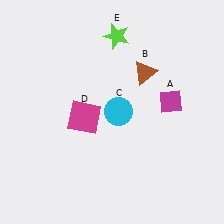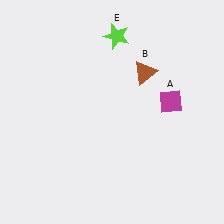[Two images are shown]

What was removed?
The cyan circle (C), the magenta square (D) were removed in Image 2.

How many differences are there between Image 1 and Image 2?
There are 2 differences between the two images.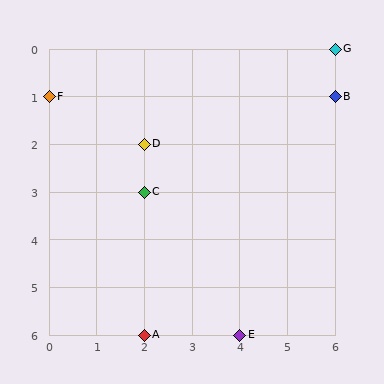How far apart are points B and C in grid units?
Points B and C are 4 columns and 2 rows apart (about 4.5 grid units diagonally).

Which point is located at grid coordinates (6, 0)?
Point G is at (6, 0).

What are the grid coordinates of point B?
Point B is at grid coordinates (6, 1).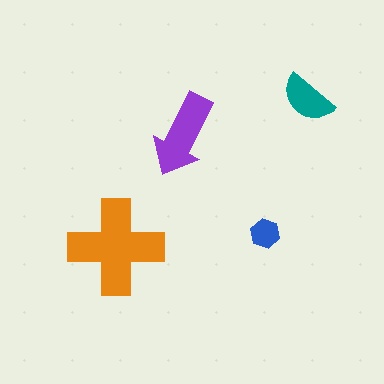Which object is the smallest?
The blue hexagon.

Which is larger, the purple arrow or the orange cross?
The orange cross.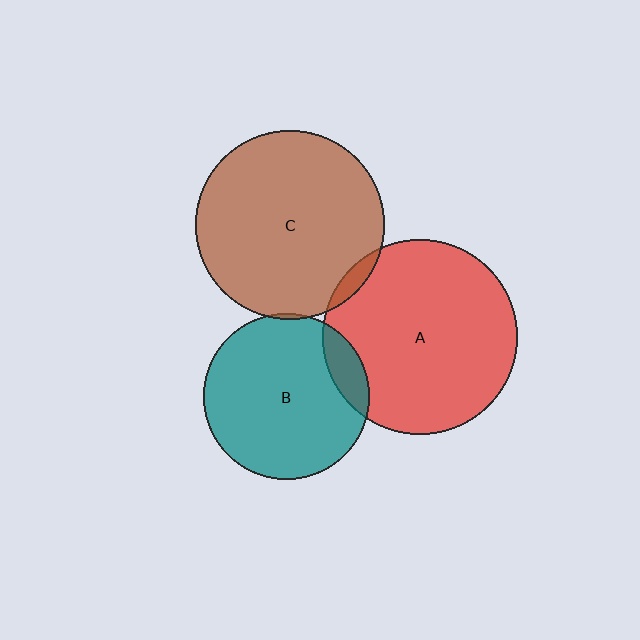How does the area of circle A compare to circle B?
Approximately 1.4 times.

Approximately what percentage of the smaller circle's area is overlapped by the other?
Approximately 10%.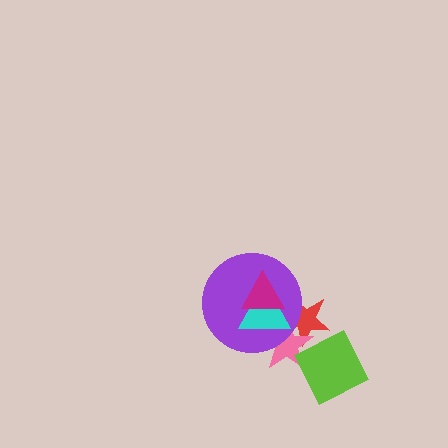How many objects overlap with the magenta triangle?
2 objects overlap with the magenta triangle.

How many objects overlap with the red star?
4 objects overlap with the red star.